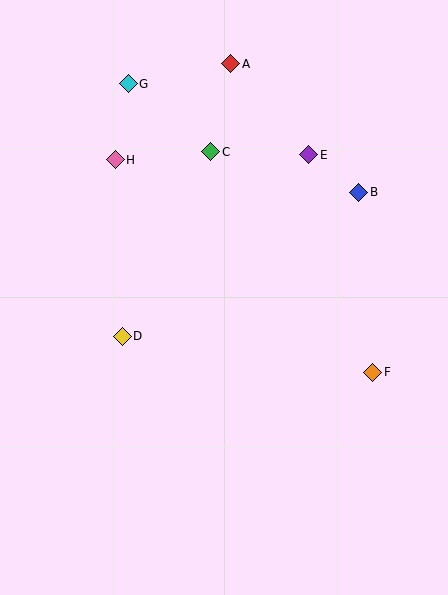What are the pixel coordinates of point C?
Point C is at (211, 152).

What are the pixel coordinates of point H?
Point H is at (115, 160).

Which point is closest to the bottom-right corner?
Point F is closest to the bottom-right corner.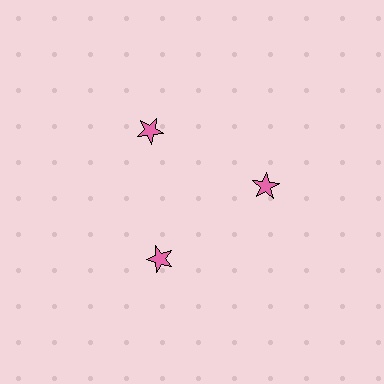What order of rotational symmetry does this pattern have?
This pattern has 3-fold rotational symmetry.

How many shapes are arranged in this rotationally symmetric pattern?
There are 3 shapes, arranged in 3 groups of 1.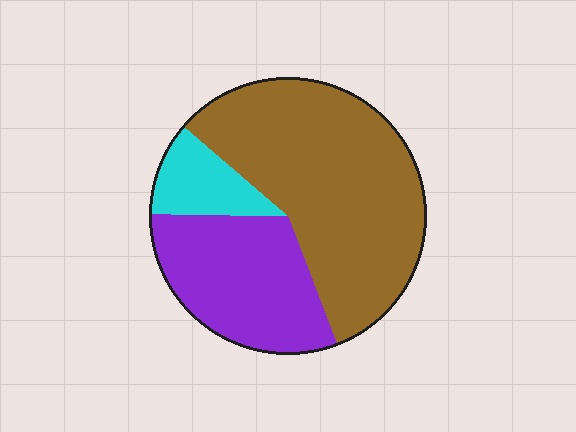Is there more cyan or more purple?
Purple.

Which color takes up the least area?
Cyan, at roughly 10%.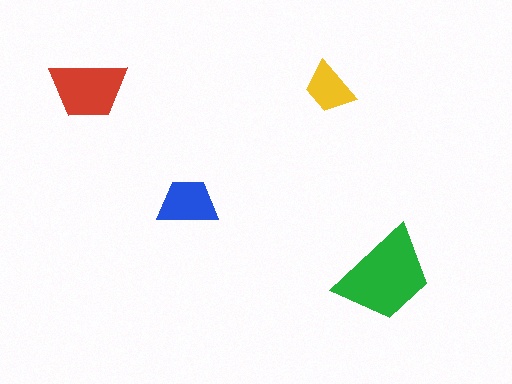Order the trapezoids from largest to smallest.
the green one, the red one, the blue one, the yellow one.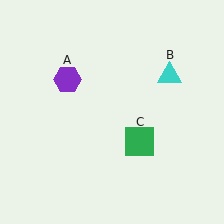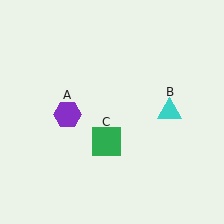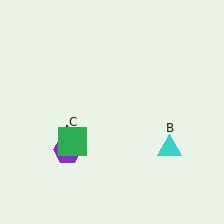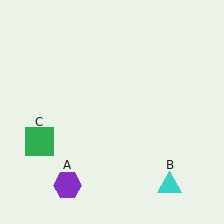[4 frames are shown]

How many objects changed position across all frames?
3 objects changed position: purple hexagon (object A), cyan triangle (object B), green square (object C).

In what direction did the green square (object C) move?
The green square (object C) moved left.